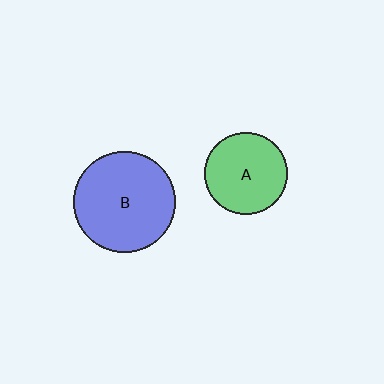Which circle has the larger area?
Circle B (blue).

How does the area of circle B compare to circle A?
Approximately 1.5 times.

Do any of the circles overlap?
No, none of the circles overlap.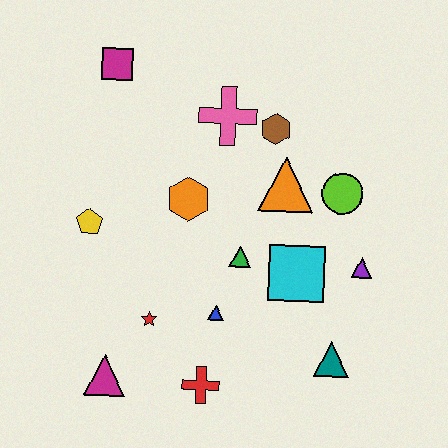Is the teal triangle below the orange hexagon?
Yes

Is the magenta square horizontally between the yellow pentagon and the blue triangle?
Yes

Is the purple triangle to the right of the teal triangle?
Yes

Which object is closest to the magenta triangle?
The red star is closest to the magenta triangle.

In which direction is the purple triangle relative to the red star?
The purple triangle is to the right of the red star.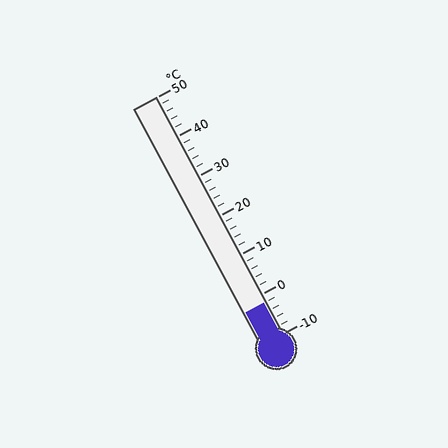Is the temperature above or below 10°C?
The temperature is below 10°C.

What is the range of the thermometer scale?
The thermometer scale ranges from -10°C to 50°C.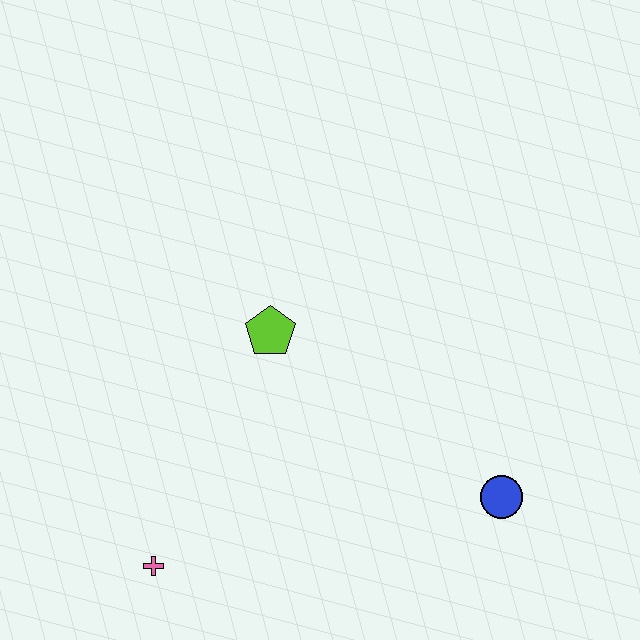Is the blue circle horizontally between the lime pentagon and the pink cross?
No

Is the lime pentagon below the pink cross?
No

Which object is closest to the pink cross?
The lime pentagon is closest to the pink cross.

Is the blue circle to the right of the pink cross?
Yes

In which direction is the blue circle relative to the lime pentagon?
The blue circle is to the right of the lime pentagon.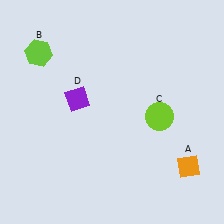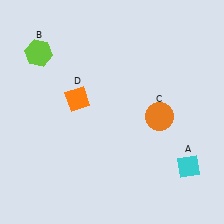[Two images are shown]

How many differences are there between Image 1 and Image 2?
There are 3 differences between the two images.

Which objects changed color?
A changed from orange to cyan. C changed from lime to orange. D changed from purple to orange.